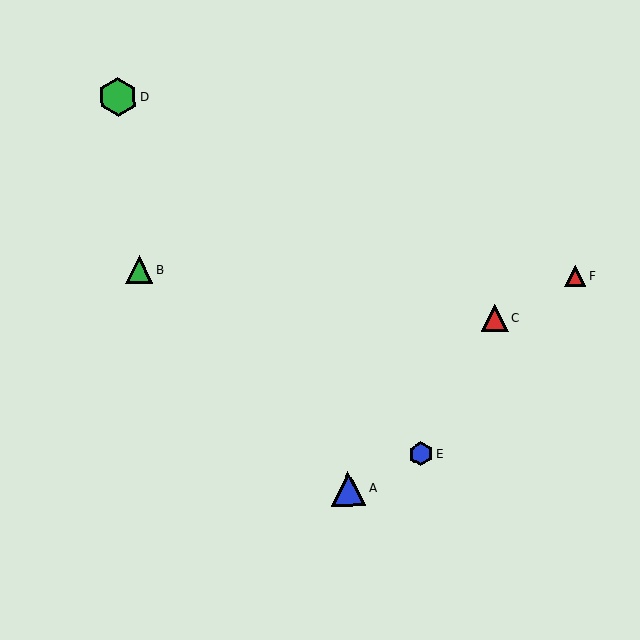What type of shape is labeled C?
Shape C is a red triangle.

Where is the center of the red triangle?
The center of the red triangle is at (495, 318).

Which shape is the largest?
The green hexagon (labeled D) is the largest.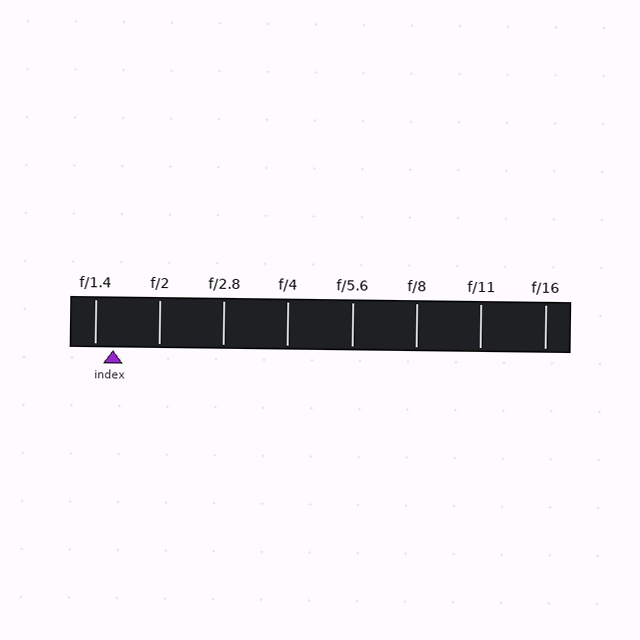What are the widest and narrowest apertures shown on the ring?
The widest aperture shown is f/1.4 and the narrowest is f/16.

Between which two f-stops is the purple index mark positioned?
The index mark is between f/1.4 and f/2.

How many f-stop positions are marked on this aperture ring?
There are 8 f-stop positions marked.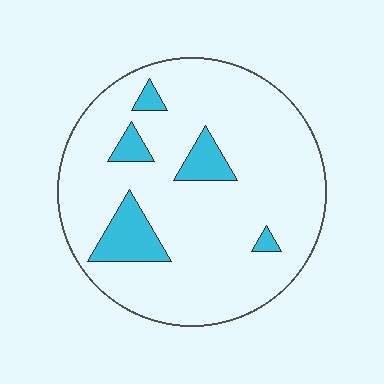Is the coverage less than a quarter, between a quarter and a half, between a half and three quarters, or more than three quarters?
Less than a quarter.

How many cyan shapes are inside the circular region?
5.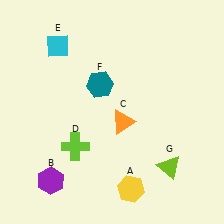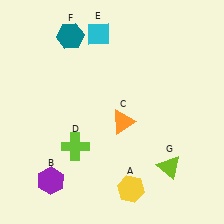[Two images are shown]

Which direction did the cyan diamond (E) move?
The cyan diamond (E) moved right.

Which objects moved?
The objects that moved are: the cyan diamond (E), the teal hexagon (F).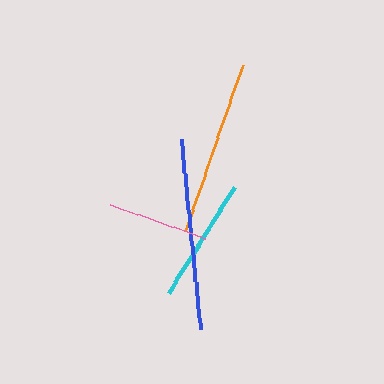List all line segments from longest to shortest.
From longest to shortest: blue, orange, cyan, pink.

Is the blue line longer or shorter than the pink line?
The blue line is longer than the pink line.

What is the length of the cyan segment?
The cyan segment is approximately 125 pixels long.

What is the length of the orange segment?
The orange segment is approximately 176 pixels long.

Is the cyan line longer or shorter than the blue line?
The blue line is longer than the cyan line.